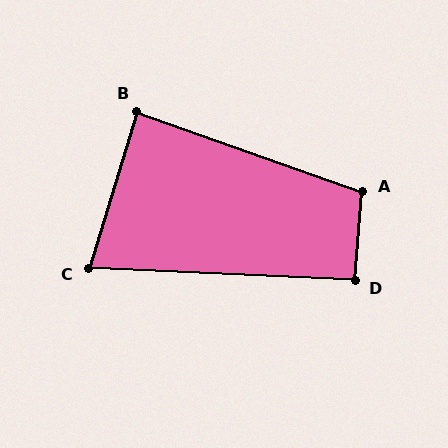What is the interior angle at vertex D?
Approximately 92 degrees (approximately right).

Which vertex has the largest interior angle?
A, at approximately 105 degrees.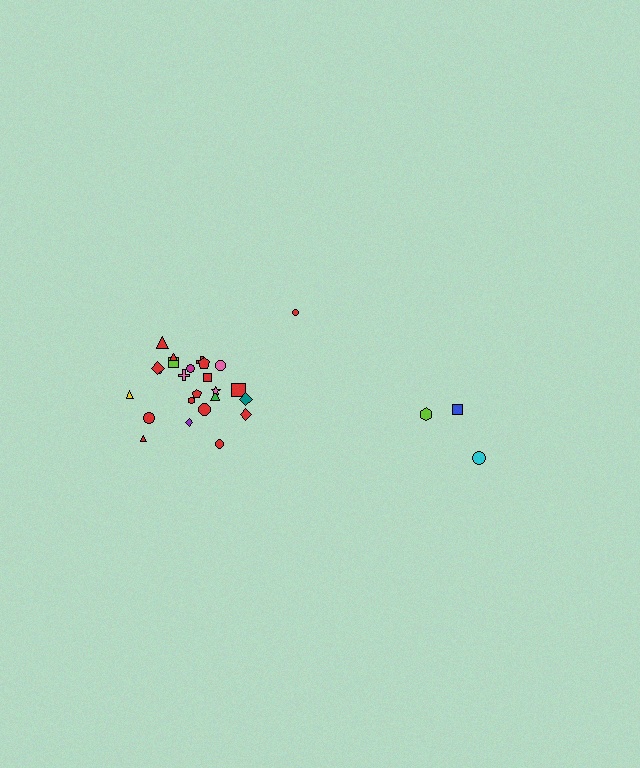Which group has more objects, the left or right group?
The left group.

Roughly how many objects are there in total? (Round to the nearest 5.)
Roughly 30 objects in total.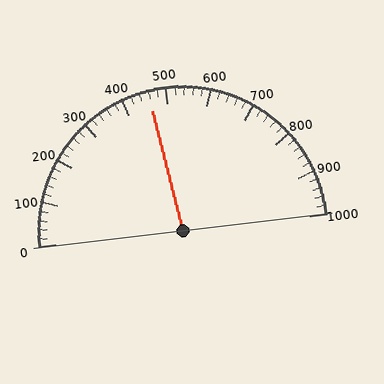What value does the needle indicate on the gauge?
The needle indicates approximately 460.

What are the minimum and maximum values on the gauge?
The gauge ranges from 0 to 1000.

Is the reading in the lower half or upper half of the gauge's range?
The reading is in the lower half of the range (0 to 1000).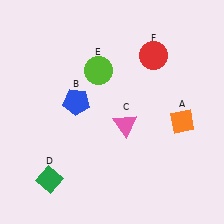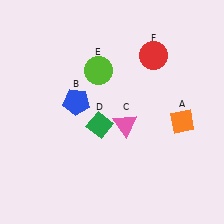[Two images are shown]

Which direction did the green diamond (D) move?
The green diamond (D) moved up.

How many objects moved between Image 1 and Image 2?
1 object moved between the two images.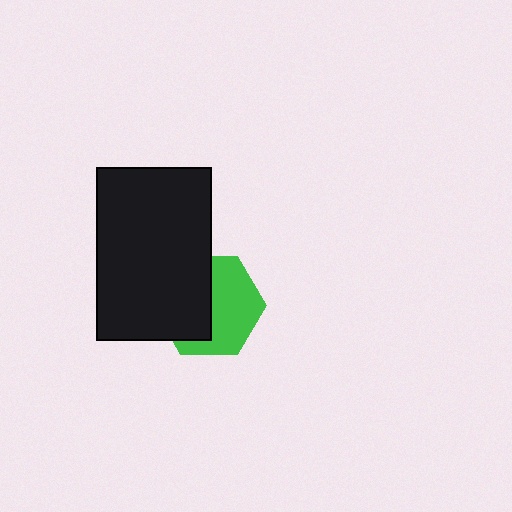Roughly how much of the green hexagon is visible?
About half of it is visible (roughly 53%).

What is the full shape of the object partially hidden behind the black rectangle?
The partially hidden object is a green hexagon.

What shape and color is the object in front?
The object in front is a black rectangle.